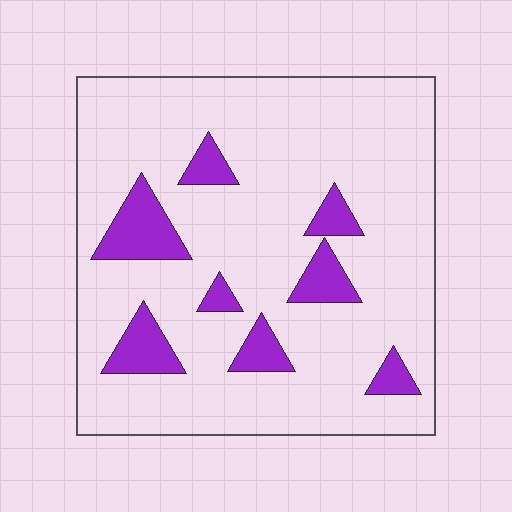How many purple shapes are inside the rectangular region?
8.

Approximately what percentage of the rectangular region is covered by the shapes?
Approximately 15%.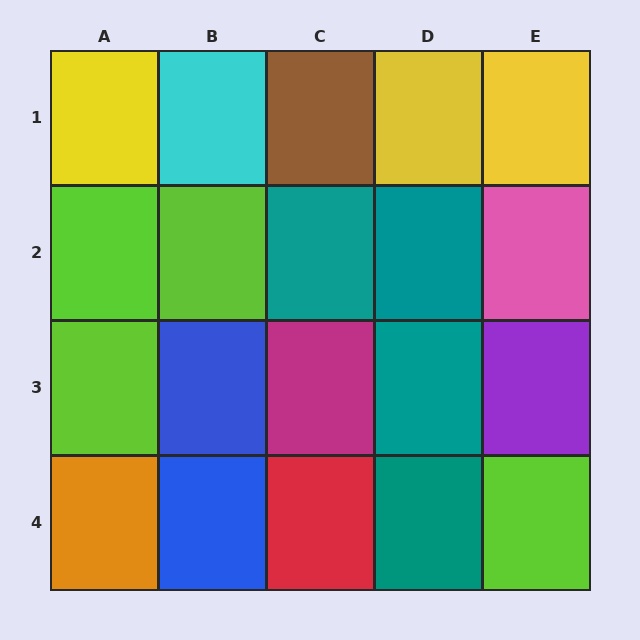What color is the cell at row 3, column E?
Purple.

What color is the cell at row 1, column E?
Yellow.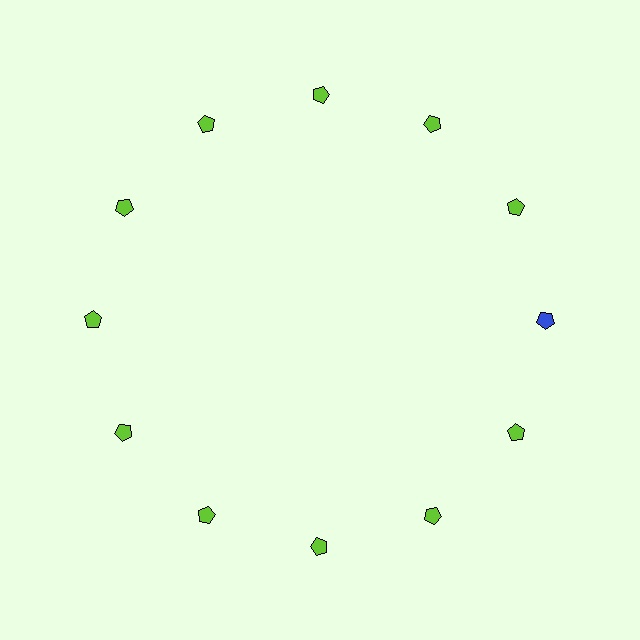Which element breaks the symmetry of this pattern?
The blue pentagon at roughly the 3 o'clock position breaks the symmetry. All other shapes are lime pentagons.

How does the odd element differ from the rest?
It has a different color: blue instead of lime.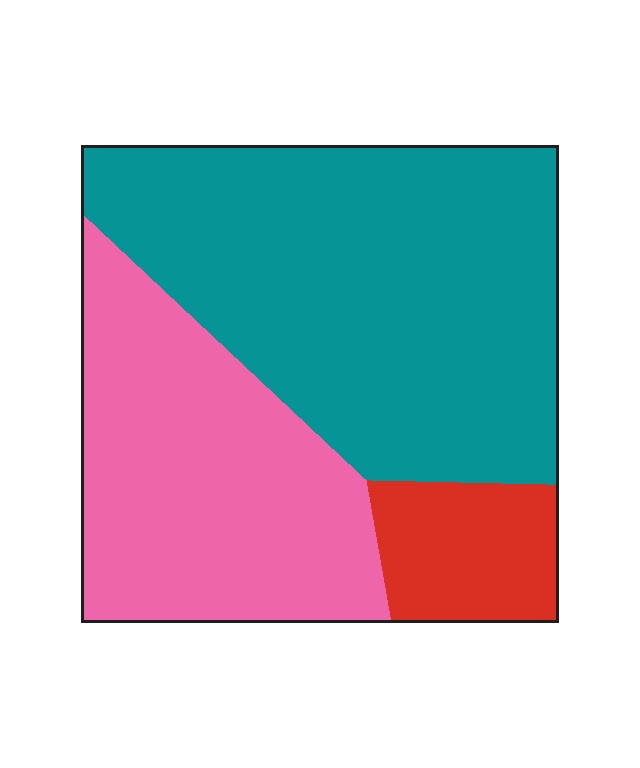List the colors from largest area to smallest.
From largest to smallest: teal, pink, red.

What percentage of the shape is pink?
Pink covers about 35% of the shape.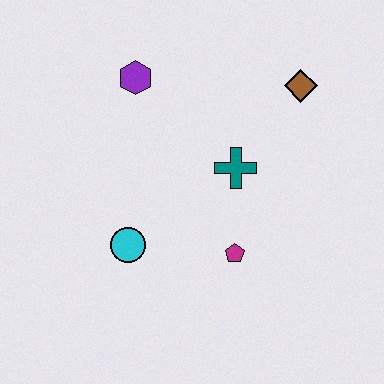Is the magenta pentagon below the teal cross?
Yes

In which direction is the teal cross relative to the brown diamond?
The teal cross is below the brown diamond.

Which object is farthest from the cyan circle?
The brown diamond is farthest from the cyan circle.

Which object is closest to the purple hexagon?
The teal cross is closest to the purple hexagon.